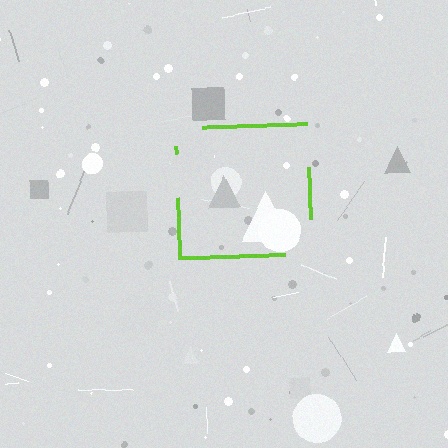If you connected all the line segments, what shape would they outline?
They would outline a square.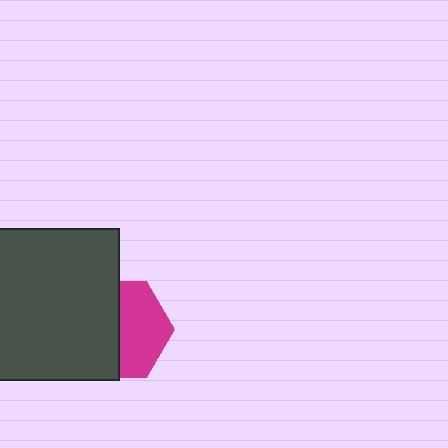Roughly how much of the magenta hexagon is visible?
About half of it is visible (roughly 49%).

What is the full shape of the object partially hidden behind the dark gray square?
The partially hidden object is a magenta hexagon.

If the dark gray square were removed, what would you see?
You would see the complete magenta hexagon.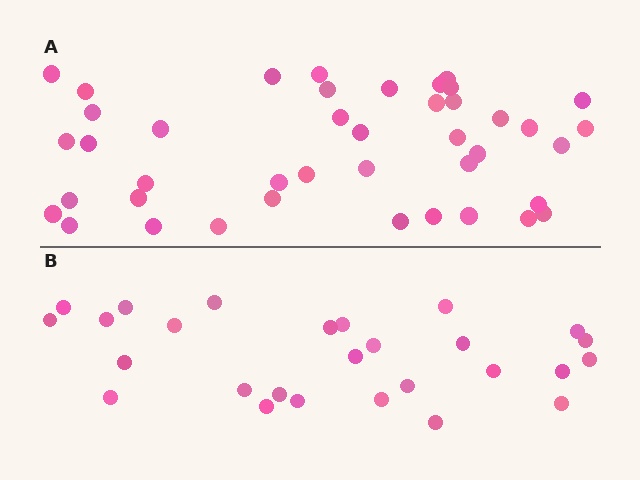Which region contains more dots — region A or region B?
Region A (the top region) has more dots.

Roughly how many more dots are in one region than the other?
Region A has approximately 15 more dots than region B.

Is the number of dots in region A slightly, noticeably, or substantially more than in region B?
Region A has substantially more. The ratio is roughly 1.6 to 1.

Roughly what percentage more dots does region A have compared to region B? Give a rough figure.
About 55% more.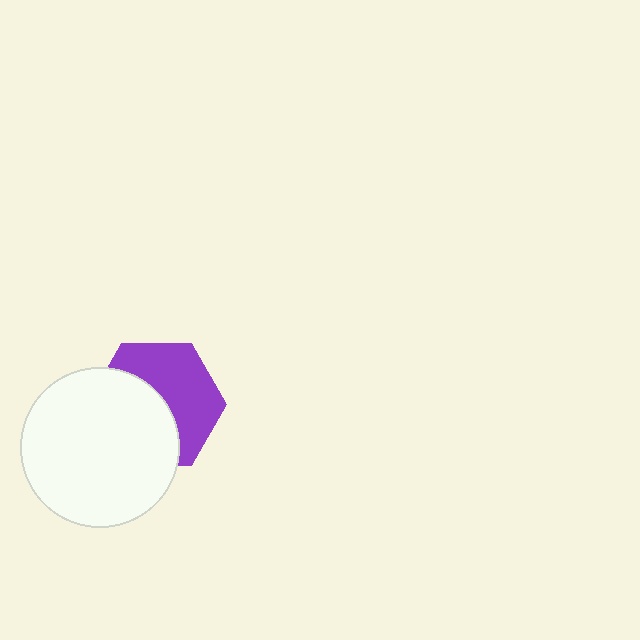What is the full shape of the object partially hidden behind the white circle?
The partially hidden object is a purple hexagon.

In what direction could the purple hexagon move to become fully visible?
The purple hexagon could move toward the upper-right. That would shift it out from behind the white circle entirely.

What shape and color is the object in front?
The object in front is a white circle.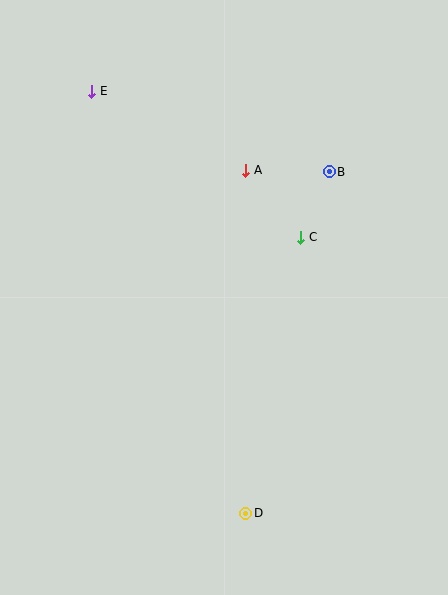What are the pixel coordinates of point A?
Point A is at (246, 170).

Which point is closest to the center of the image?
Point C at (301, 237) is closest to the center.